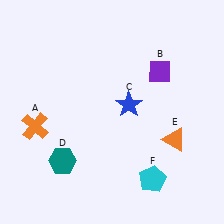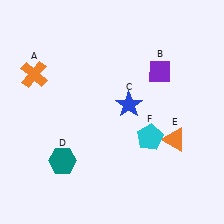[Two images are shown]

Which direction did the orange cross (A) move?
The orange cross (A) moved up.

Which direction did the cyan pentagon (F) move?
The cyan pentagon (F) moved up.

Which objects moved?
The objects that moved are: the orange cross (A), the cyan pentagon (F).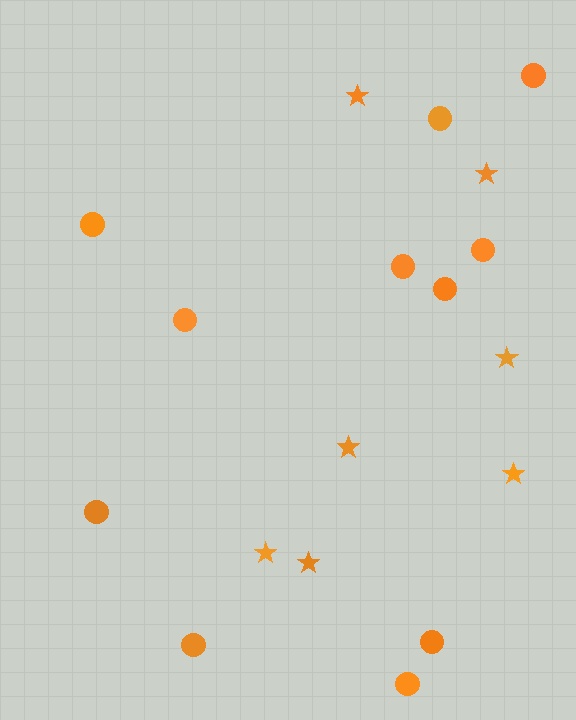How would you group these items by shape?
There are 2 groups: one group of stars (7) and one group of circles (11).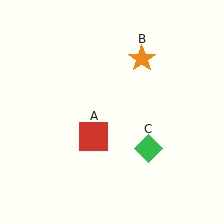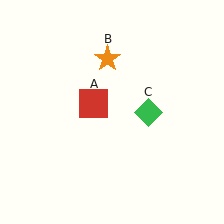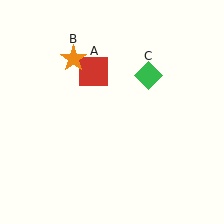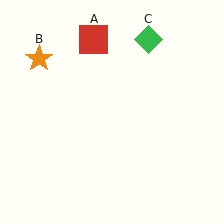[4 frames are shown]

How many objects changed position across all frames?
3 objects changed position: red square (object A), orange star (object B), green diamond (object C).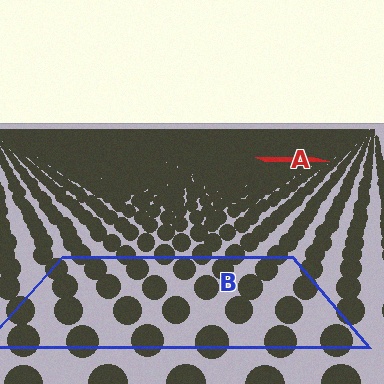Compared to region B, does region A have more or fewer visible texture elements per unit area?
Region A has more texture elements per unit area — they are packed more densely because it is farther away.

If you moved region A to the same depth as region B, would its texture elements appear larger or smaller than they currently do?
They would appear larger. At a closer depth, the same texture elements are projected at a bigger on-screen size.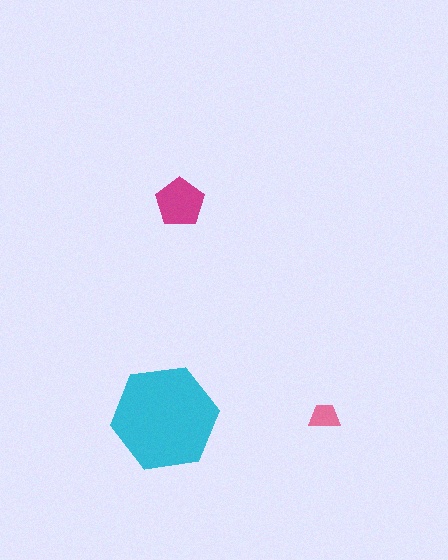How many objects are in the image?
There are 3 objects in the image.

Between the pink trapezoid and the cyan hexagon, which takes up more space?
The cyan hexagon.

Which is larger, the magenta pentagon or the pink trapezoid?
The magenta pentagon.